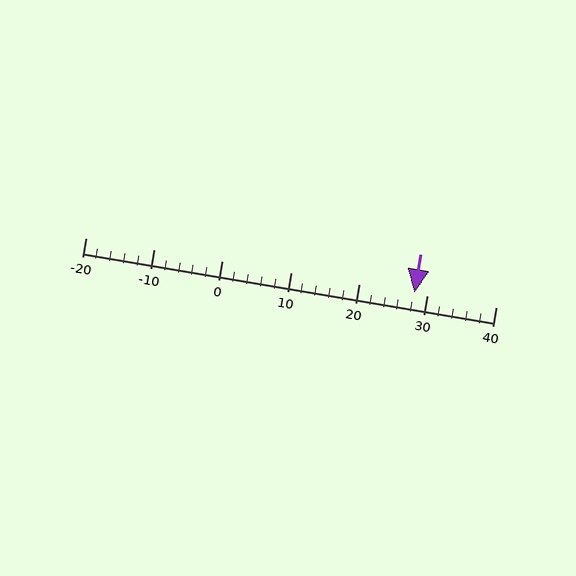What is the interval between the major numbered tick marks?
The major tick marks are spaced 10 units apart.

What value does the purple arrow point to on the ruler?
The purple arrow points to approximately 28.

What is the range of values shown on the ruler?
The ruler shows values from -20 to 40.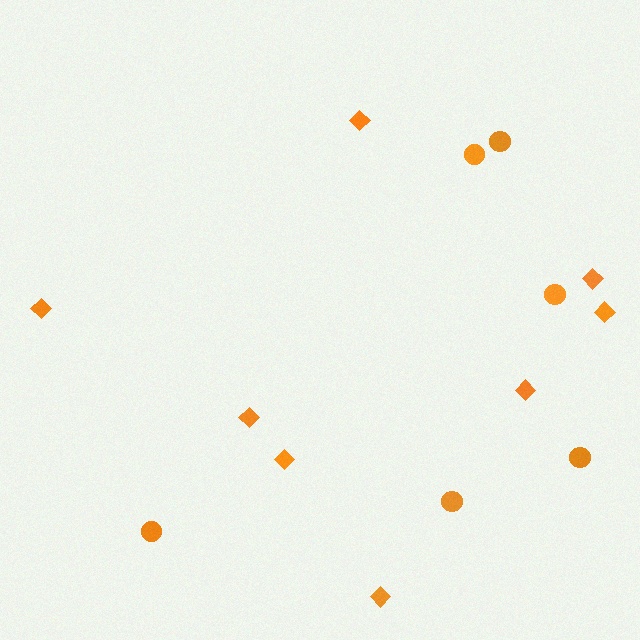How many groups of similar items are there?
There are 2 groups: one group of circles (6) and one group of diamonds (8).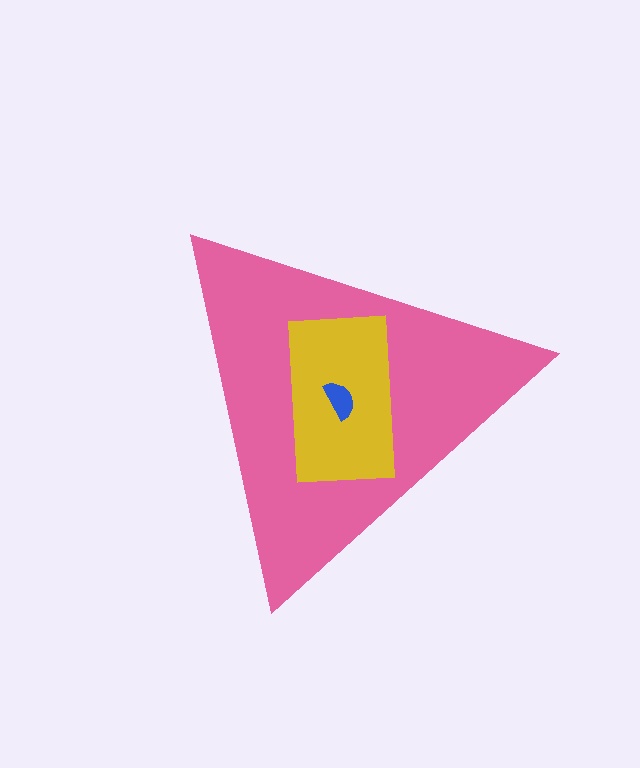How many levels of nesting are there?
3.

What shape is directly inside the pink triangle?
The yellow rectangle.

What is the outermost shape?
The pink triangle.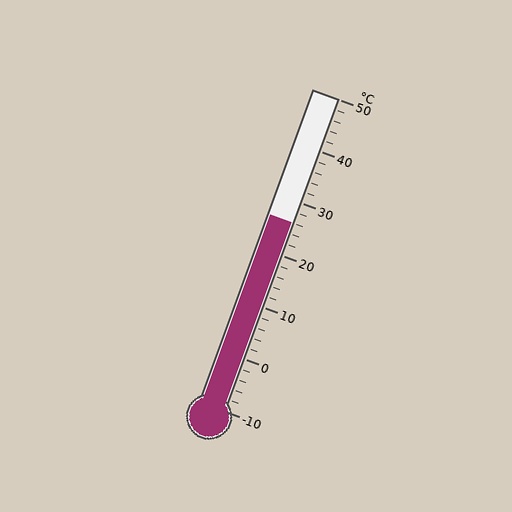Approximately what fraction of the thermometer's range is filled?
The thermometer is filled to approximately 60% of its range.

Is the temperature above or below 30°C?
The temperature is below 30°C.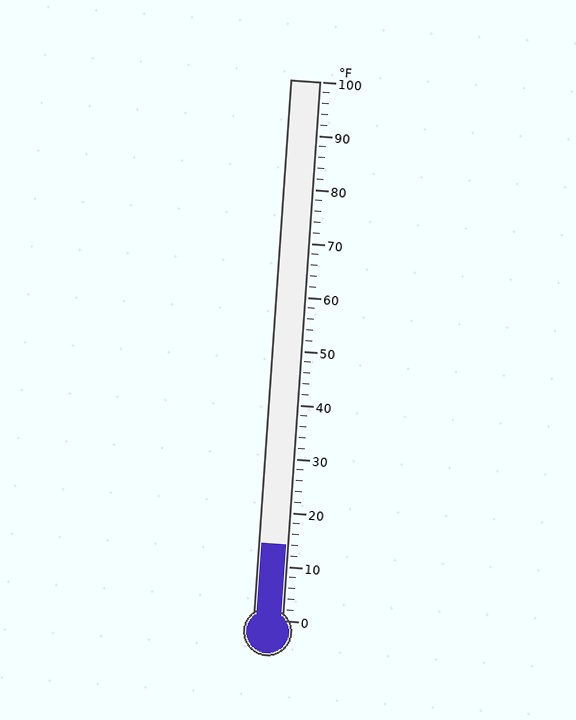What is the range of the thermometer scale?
The thermometer scale ranges from 0°F to 100°F.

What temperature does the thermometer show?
The thermometer shows approximately 14°F.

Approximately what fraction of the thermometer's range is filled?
The thermometer is filled to approximately 15% of its range.